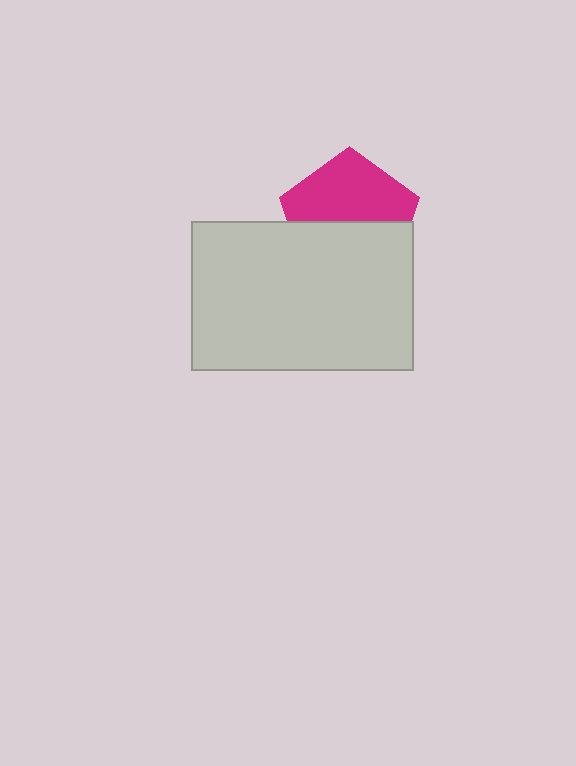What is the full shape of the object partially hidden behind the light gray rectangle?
The partially hidden object is a magenta pentagon.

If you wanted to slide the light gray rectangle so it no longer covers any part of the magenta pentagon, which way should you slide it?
Slide it down — that is the most direct way to separate the two shapes.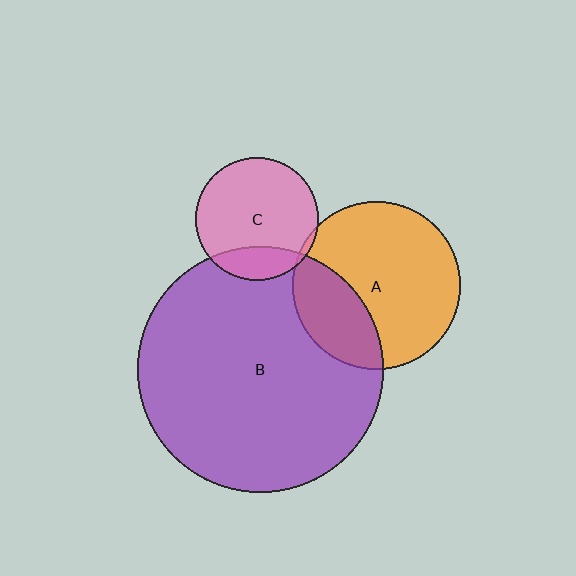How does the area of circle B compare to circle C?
Approximately 4.0 times.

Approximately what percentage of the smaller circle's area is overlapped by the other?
Approximately 5%.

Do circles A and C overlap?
Yes.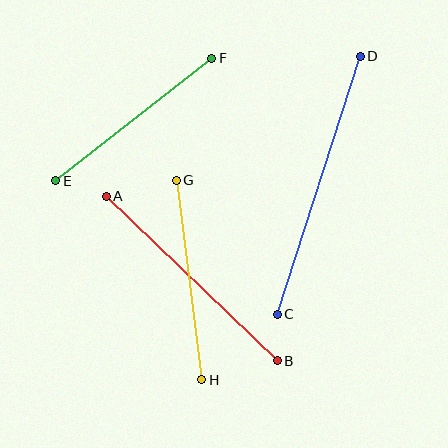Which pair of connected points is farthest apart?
Points C and D are farthest apart.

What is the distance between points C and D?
The distance is approximately 271 pixels.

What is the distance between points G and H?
The distance is approximately 201 pixels.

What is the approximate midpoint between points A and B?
The midpoint is at approximately (192, 279) pixels.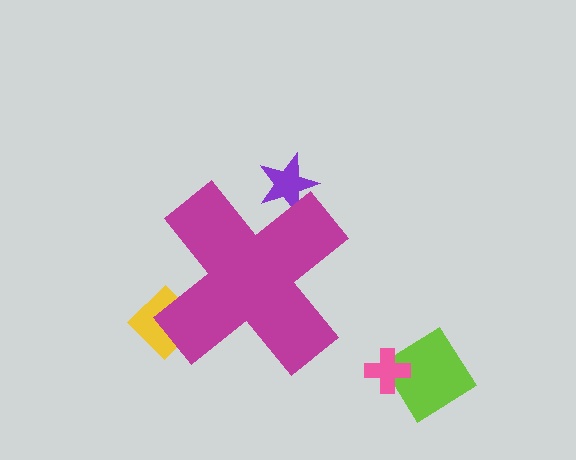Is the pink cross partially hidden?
No, the pink cross is fully visible.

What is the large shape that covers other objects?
A magenta cross.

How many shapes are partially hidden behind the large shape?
2 shapes are partially hidden.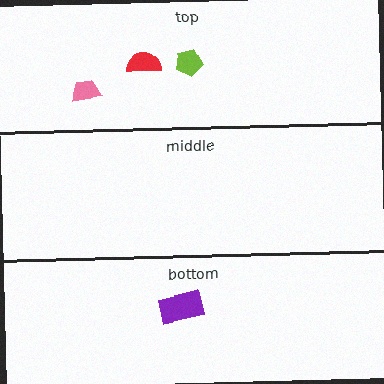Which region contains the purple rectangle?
The bottom region.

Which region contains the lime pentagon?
The top region.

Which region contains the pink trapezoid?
The top region.